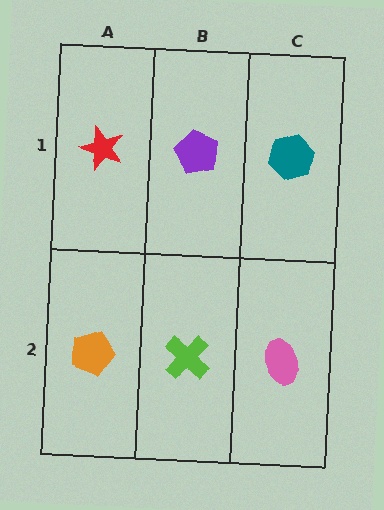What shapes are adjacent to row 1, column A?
An orange pentagon (row 2, column A), a purple pentagon (row 1, column B).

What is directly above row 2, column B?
A purple pentagon.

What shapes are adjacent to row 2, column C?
A teal hexagon (row 1, column C), a lime cross (row 2, column B).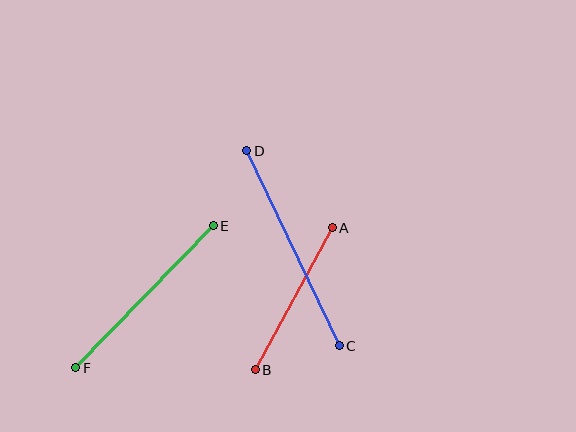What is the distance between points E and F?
The distance is approximately 198 pixels.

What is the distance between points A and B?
The distance is approximately 162 pixels.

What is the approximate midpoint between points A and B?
The midpoint is at approximately (294, 299) pixels.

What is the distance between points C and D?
The distance is approximately 216 pixels.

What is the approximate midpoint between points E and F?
The midpoint is at approximately (145, 297) pixels.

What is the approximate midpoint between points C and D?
The midpoint is at approximately (293, 248) pixels.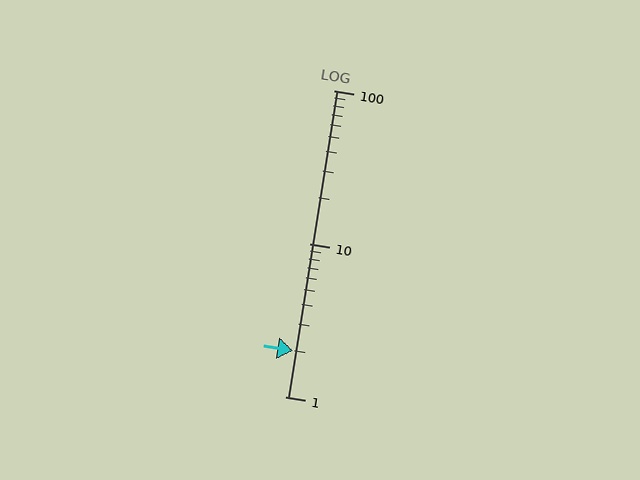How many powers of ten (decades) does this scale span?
The scale spans 2 decades, from 1 to 100.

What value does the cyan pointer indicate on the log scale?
The pointer indicates approximately 2.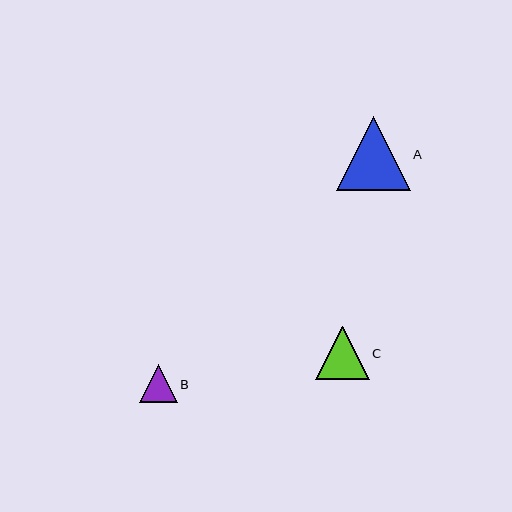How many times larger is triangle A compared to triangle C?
Triangle A is approximately 1.4 times the size of triangle C.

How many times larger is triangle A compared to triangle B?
Triangle A is approximately 1.9 times the size of triangle B.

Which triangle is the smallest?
Triangle B is the smallest with a size of approximately 38 pixels.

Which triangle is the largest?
Triangle A is the largest with a size of approximately 74 pixels.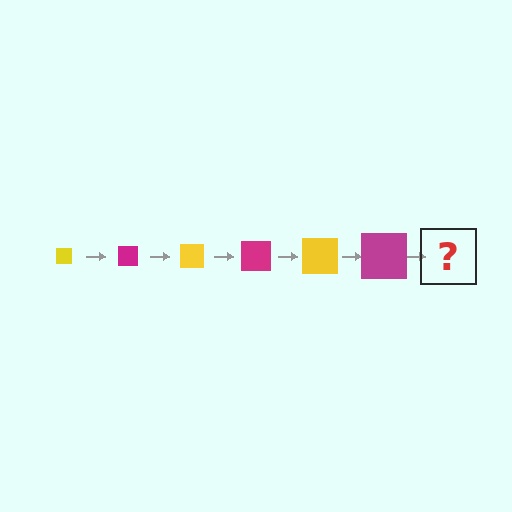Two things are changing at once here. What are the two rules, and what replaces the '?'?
The two rules are that the square grows larger each step and the color cycles through yellow and magenta. The '?' should be a yellow square, larger than the previous one.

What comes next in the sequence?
The next element should be a yellow square, larger than the previous one.